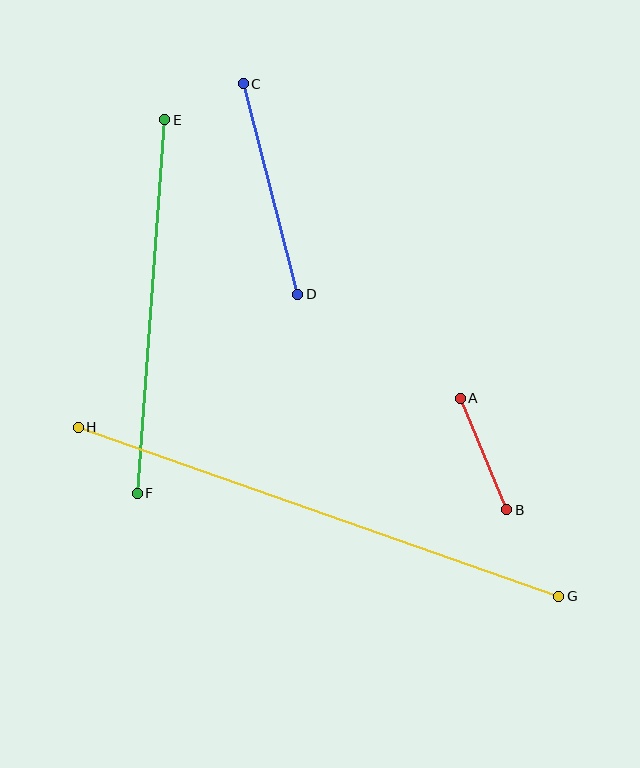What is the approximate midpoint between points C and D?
The midpoint is at approximately (271, 189) pixels.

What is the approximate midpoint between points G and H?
The midpoint is at approximately (319, 512) pixels.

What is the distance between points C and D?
The distance is approximately 217 pixels.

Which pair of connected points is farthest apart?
Points G and H are farthest apart.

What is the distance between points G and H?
The distance is approximately 509 pixels.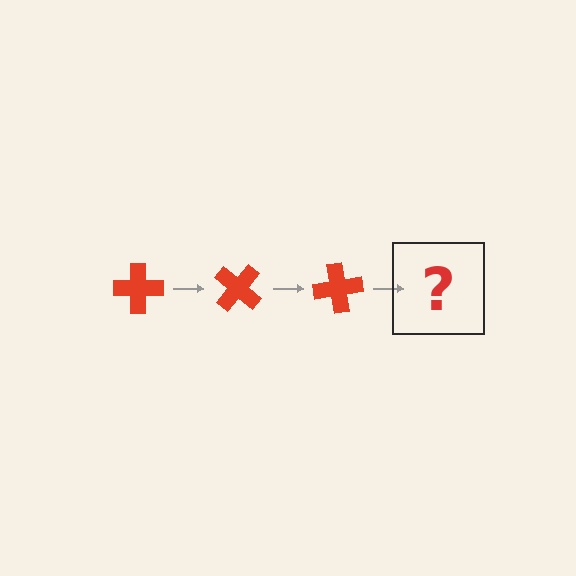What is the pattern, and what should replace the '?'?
The pattern is that the cross rotates 40 degrees each step. The '?' should be a red cross rotated 120 degrees.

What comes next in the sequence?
The next element should be a red cross rotated 120 degrees.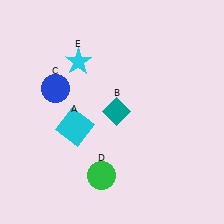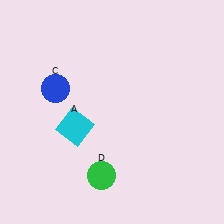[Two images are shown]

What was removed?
The teal diamond (B), the cyan star (E) were removed in Image 2.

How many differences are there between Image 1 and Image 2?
There are 2 differences between the two images.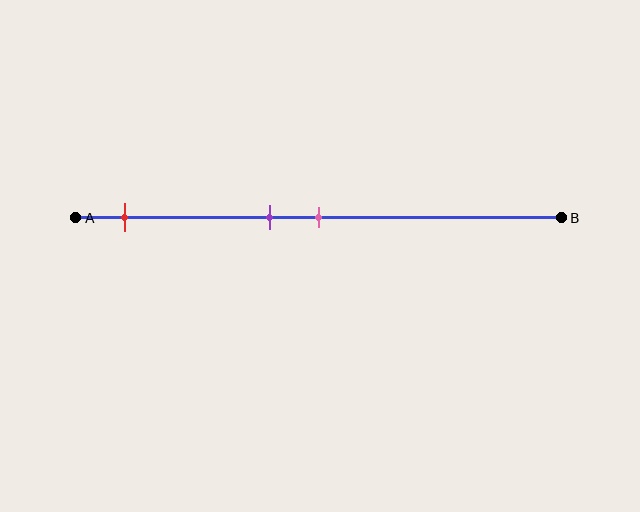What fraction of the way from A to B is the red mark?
The red mark is approximately 10% (0.1) of the way from A to B.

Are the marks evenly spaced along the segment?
No, the marks are not evenly spaced.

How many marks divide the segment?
There are 3 marks dividing the segment.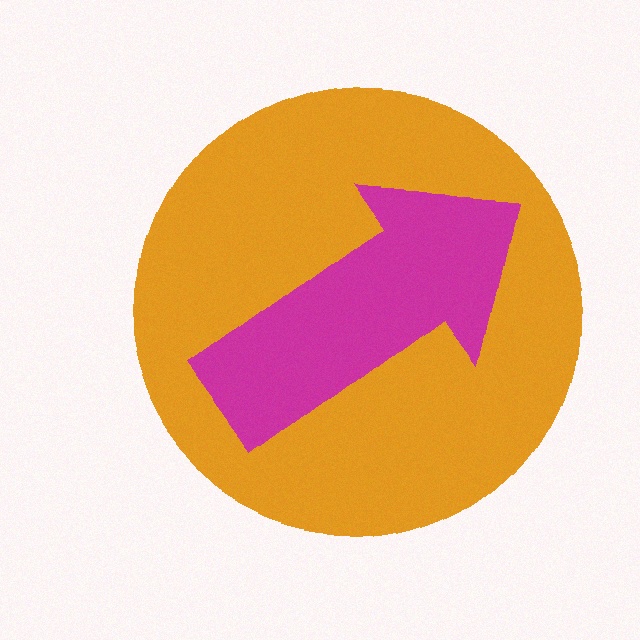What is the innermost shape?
The magenta arrow.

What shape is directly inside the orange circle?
The magenta arrow.